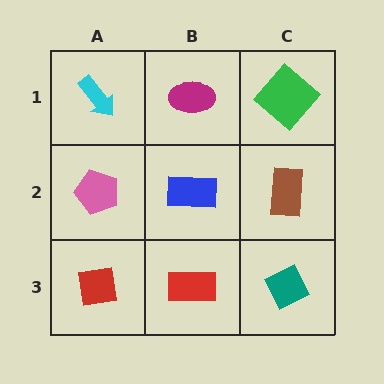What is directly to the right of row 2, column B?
A brown rectangle.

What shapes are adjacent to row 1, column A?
A pink pentagon (row 2, column A), a magenta ellipse (row 1, column B).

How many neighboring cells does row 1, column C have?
2.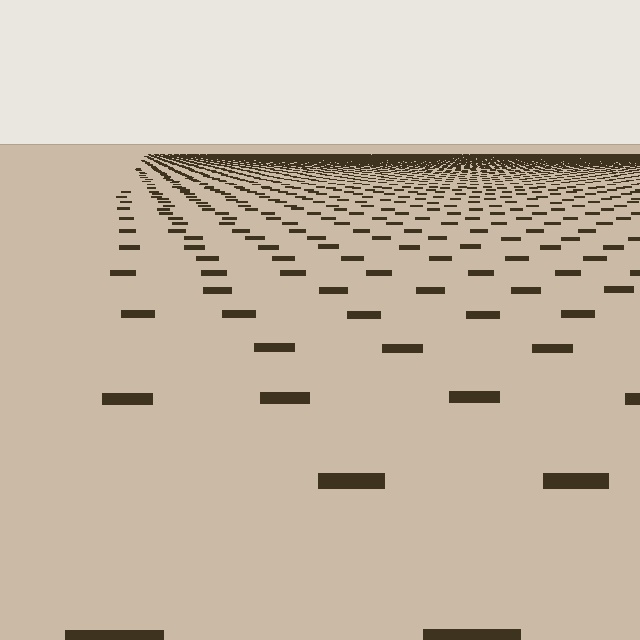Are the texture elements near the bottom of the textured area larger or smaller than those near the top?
Larger. Near the bottom, elements are closer to the viewer and appear at a bigger on-screen size.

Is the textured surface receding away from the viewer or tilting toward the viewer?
The surface is receding away from the viewer. Texture elements get smaller and denser toward the top.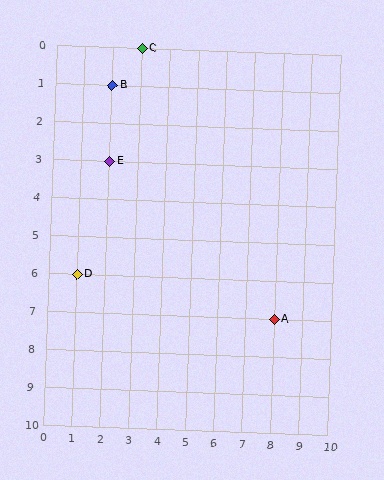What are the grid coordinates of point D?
Point D is at grid coordinates (1, 6).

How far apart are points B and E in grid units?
Points B and E are 2 rows apart.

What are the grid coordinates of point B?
Point B is at grid coordinates (2, 1).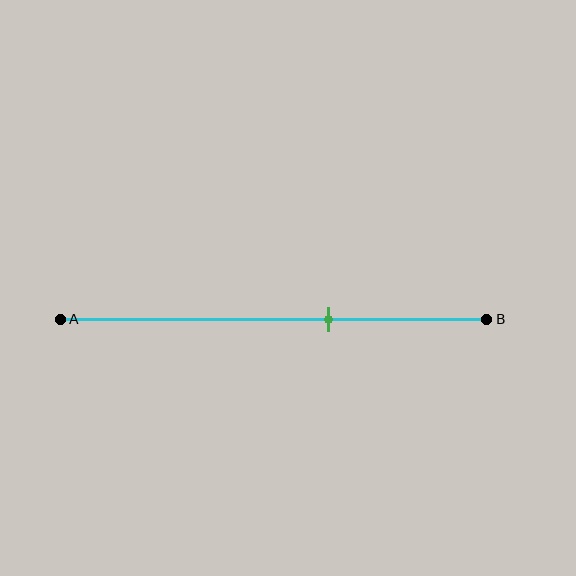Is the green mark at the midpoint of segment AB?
No, the mark is at about 65% from A, not at the 50% midpoint.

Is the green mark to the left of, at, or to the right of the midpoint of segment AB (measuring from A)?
The green mark is to the right of the midpoint of segment AB.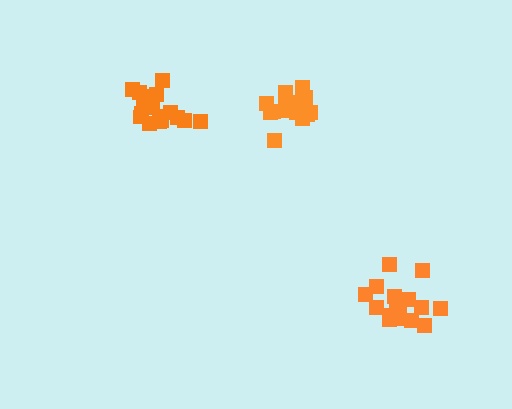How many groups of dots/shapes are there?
There are 3 groups.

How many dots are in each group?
Group 1: 15 dots, Group 2: 18 dots, Group 3: 17 dots (50 total).